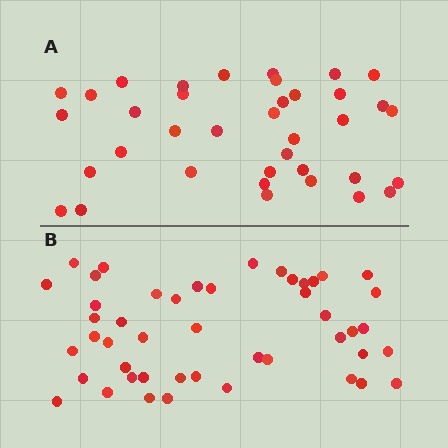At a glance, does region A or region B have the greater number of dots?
Region B (the bottom region) has more dots.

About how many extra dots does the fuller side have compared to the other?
Region B has roughly 10 or so more dots than region A.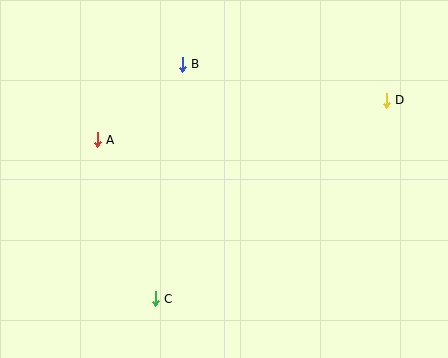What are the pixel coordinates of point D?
Point D is at (386, 100).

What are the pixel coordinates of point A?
Point A is at (97, 140).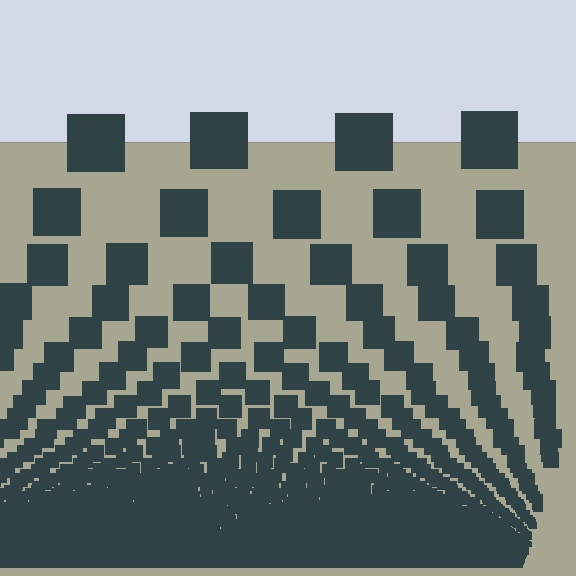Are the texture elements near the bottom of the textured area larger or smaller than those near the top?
Smaller. The gradient is inverted — elements near the bottom are smaller and denser.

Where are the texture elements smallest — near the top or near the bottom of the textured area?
Near the bottom.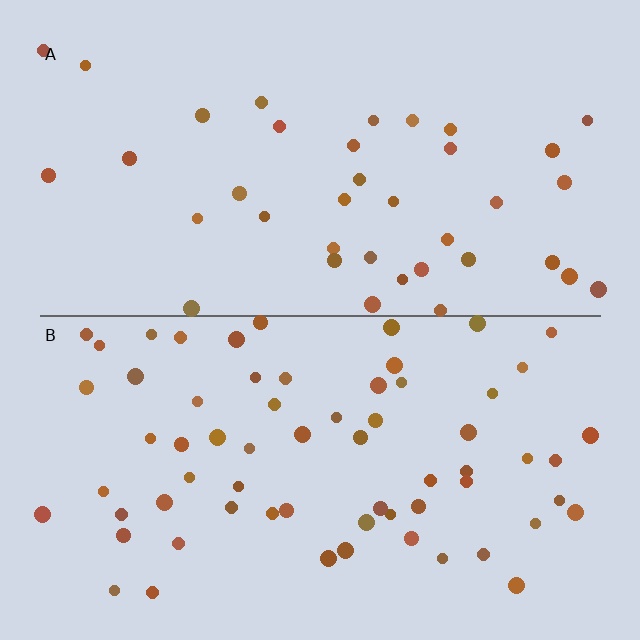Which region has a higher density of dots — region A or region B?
B (the bottom).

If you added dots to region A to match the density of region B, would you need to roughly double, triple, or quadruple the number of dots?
Approximately double.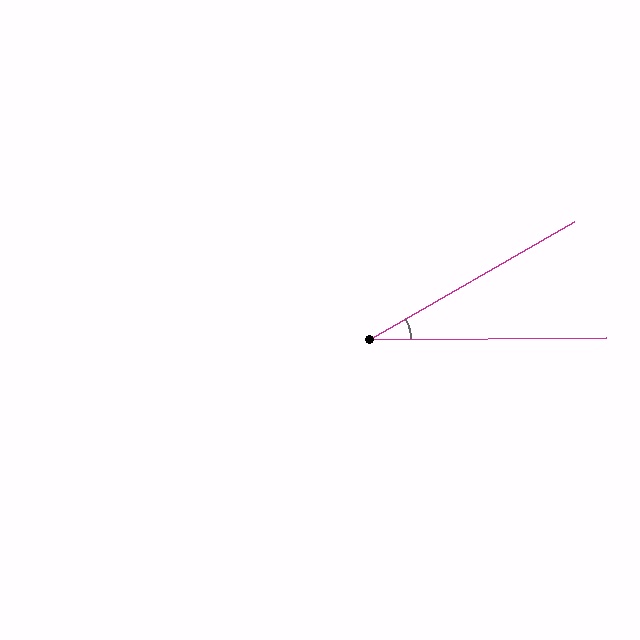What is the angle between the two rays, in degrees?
Approximately 29 degrees.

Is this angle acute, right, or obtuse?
It is acute.